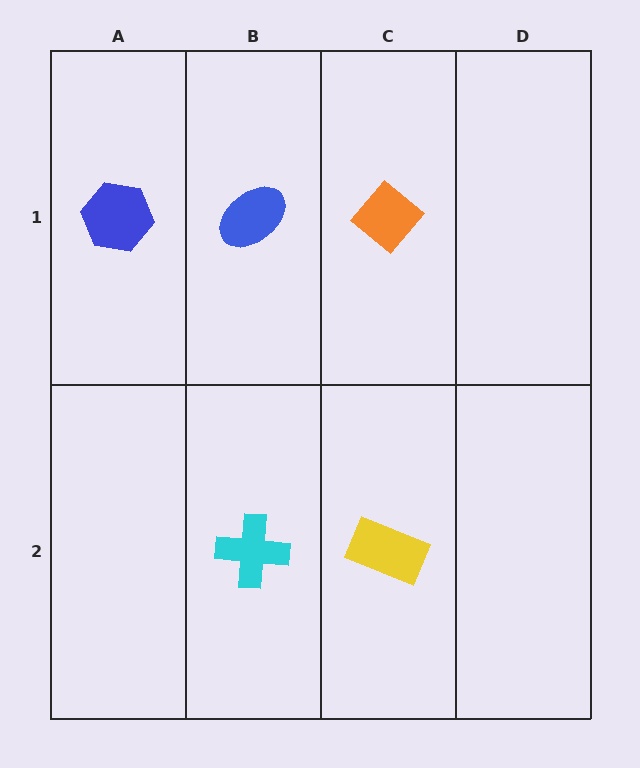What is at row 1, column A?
A blue hexagon.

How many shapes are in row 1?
3 shapes.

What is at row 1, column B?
A blue ellipse.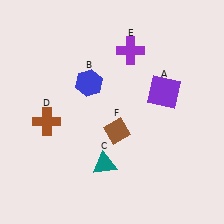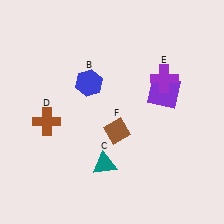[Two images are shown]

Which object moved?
The purple cross (E) moved right.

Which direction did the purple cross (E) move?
The purple cross (E) moved right.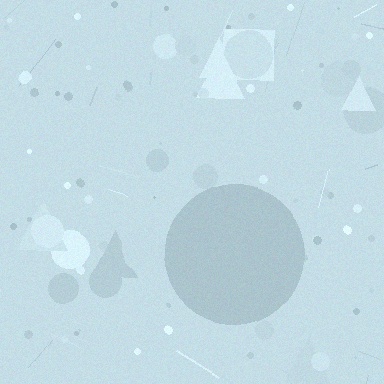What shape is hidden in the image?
A circle is hidden in the image.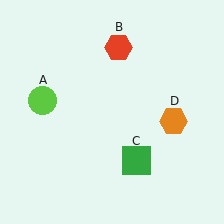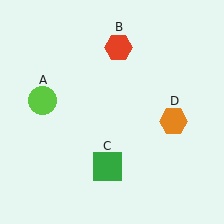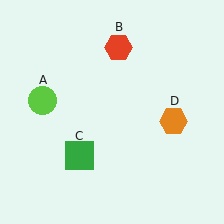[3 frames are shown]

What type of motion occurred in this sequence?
The green square (object C) rotated clockwise around the center of the scene.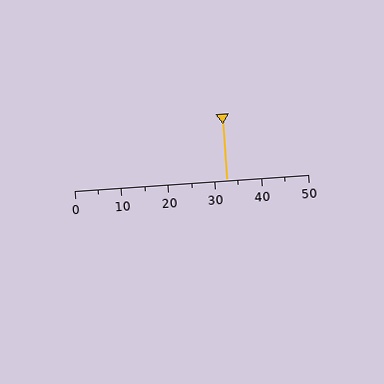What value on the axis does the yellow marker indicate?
The marker indicates approximately 32.5.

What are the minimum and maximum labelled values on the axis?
The axis runs from 0 to 50.